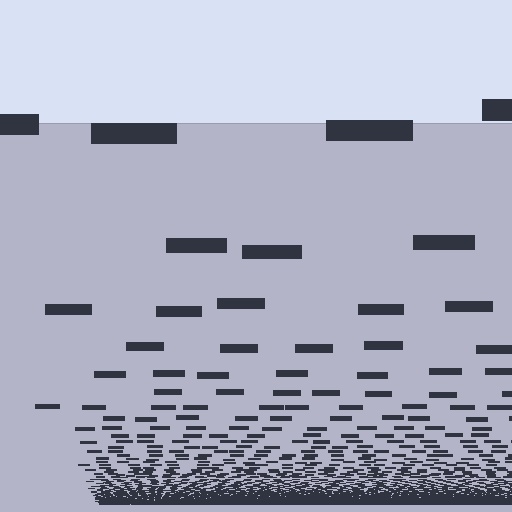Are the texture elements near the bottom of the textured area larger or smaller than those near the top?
Smaller. The gradient is inverted — elements near the bottom are smaller and denser.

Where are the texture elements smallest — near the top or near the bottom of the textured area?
Near the bottom.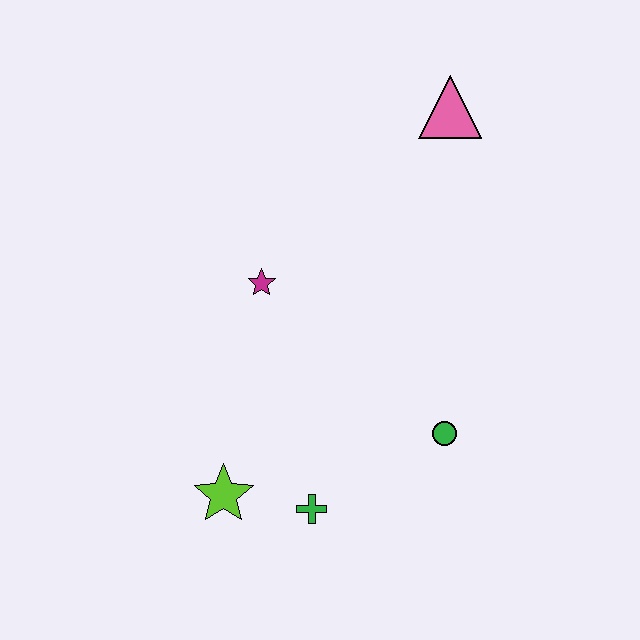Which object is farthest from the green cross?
The pink triangle is farthest from the green cross.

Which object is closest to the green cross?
The lime star is closest to the green cross.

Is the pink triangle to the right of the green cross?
Yes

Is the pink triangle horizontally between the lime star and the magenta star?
No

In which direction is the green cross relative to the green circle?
The green cross is to the left of the green circle.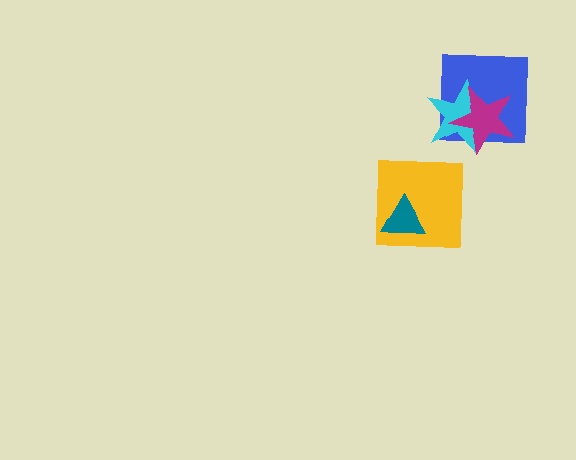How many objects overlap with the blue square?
2 objects overlap with the blue square.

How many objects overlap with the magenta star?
2 objects overlap with the magenta star.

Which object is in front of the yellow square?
The teal triangle is in front of the yellow square.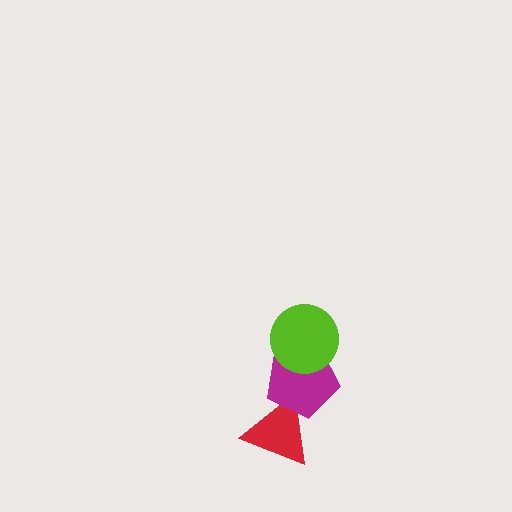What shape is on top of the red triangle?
The magenta pentagon is on top of the red triangle.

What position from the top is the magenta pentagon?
The magenta pentagon is 2nd from the top.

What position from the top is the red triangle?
The red triangle is 3rd from the top.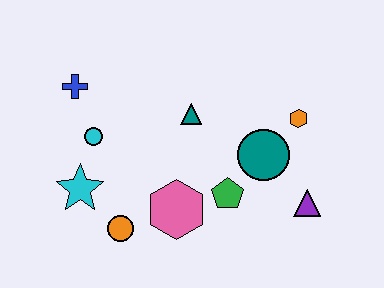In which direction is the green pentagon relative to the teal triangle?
The green pentagon is below the teal triangle.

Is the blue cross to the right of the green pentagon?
No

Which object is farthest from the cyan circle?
The purple triangle is farthest from the cyan circle.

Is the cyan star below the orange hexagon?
Yes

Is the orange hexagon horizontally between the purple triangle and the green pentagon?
Yes